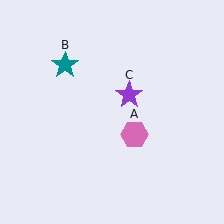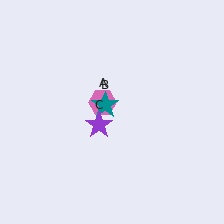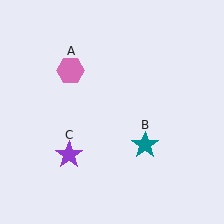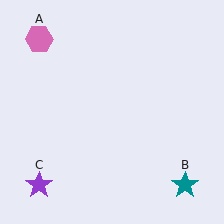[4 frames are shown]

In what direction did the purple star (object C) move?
The purple star (object C) moved down and to the left.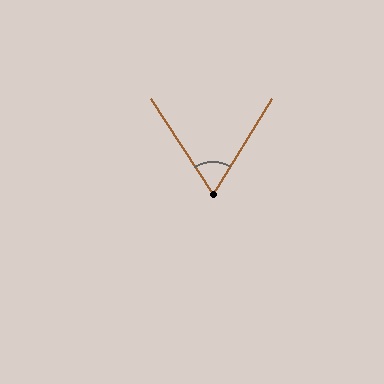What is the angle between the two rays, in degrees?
Approximately 65 degrees.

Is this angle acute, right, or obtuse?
It is acute.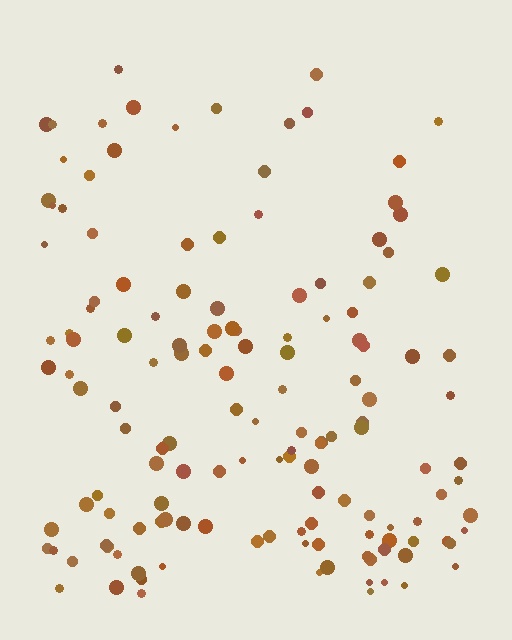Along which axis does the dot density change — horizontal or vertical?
Vertical.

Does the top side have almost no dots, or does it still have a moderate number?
Still a moderate number, just noticeably fewer than the bottom.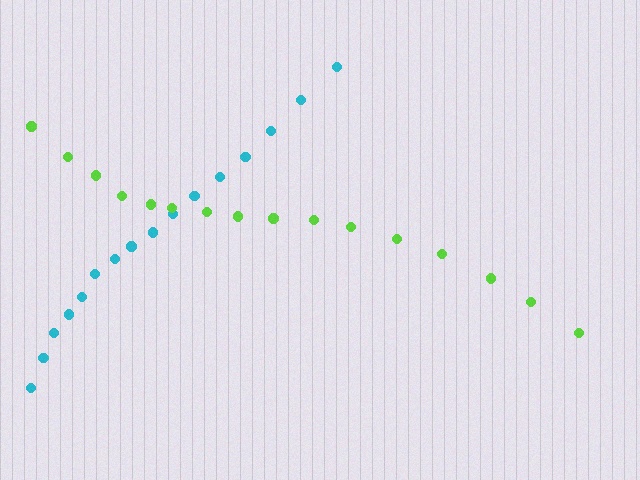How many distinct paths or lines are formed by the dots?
There are 2 distinct paths.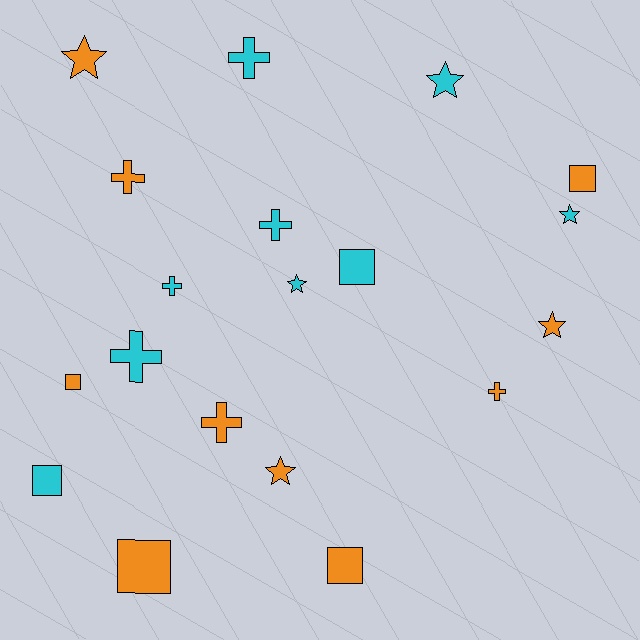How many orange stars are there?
There are 3 orange stars.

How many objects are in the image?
There are 19 objects.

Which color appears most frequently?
Orange, with 10 objects.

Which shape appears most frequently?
Cross, with 7 objects.